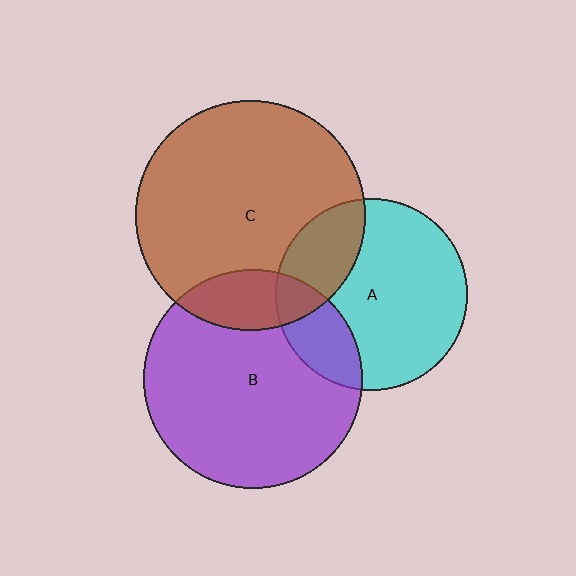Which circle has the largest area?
Circle C (brown).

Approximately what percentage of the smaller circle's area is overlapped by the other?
Approximately 15%.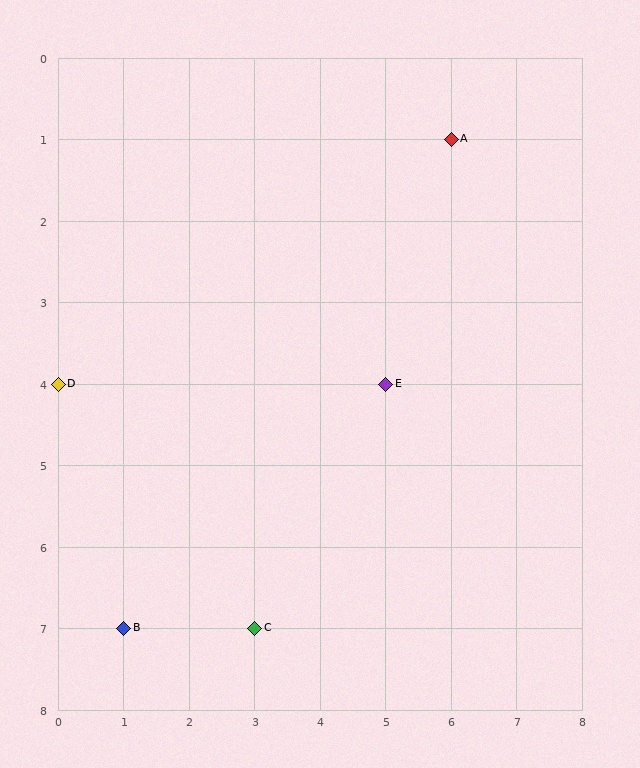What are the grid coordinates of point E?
Point E is at grid coordinates (5, 4).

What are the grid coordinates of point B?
Point B is at grid coordinates (1, 7).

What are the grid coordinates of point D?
Point D is at grid coordinates (0, 4).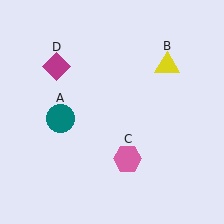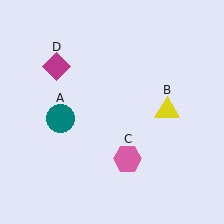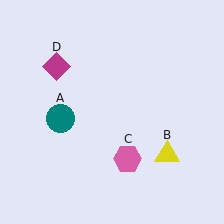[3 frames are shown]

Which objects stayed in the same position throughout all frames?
Teal circle (object A) and pink hexagon (object C) and magenta diamond (object D) remained stationary.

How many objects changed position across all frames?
1 object changed position: yellow triangle (object B).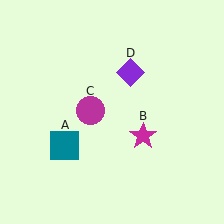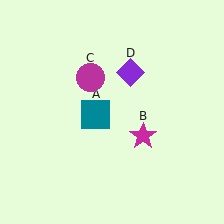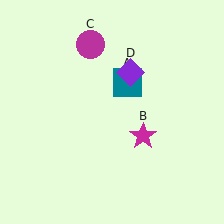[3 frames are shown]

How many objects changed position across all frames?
2 objects changed position: teal square (object A), magenta circle (object C).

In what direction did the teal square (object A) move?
The teal square (object A) moved up and to the right.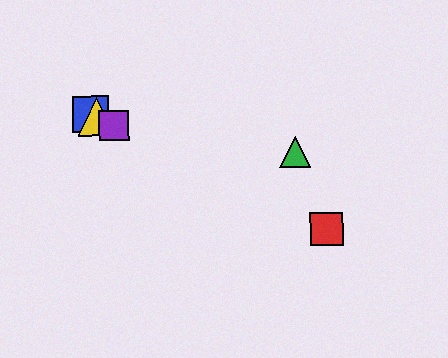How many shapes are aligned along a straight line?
4 shapes (the red square, the blue square, the yellow triangle, the purple square) are aligned along a straight line.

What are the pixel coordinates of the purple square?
The purple square is at (114, 125).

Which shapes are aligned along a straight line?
The red square, the blue square, the yellow triangle, the purple square are aligned along a straight line.